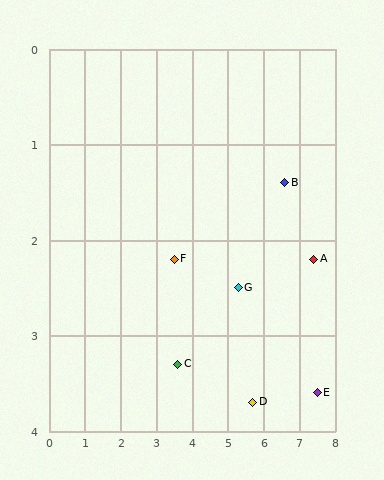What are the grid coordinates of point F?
Point F is at approximately (3.5, 2.2).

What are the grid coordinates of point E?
Point E is at approximately (7.5, 3.6).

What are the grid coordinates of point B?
Point B is at approximately (6.6, 1.4).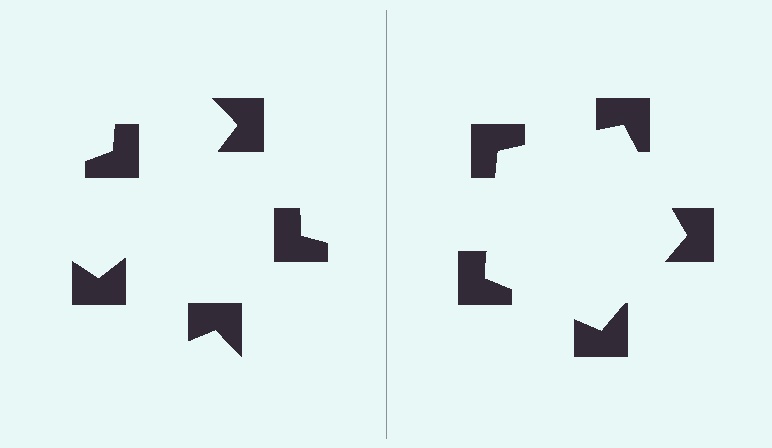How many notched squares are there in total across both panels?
10 — 5 on each side.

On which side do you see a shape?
An illusory pentagon appears on the right side. On the left side the wedge cuts are rotated, so no coherent shape forms.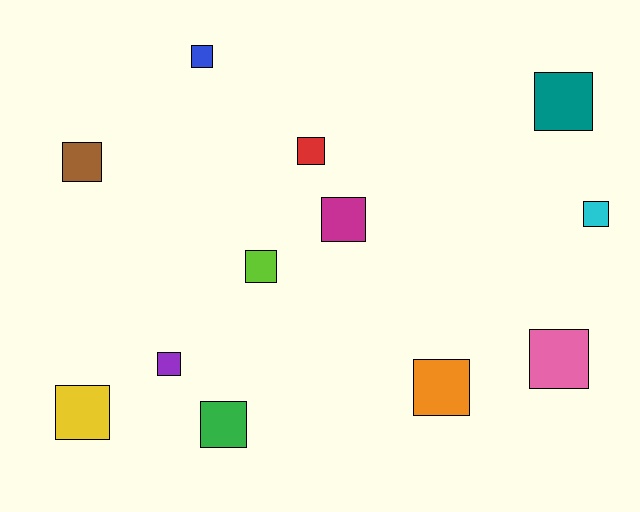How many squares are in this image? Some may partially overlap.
There are 12 squares.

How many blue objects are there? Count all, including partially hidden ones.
There is 1 blue object.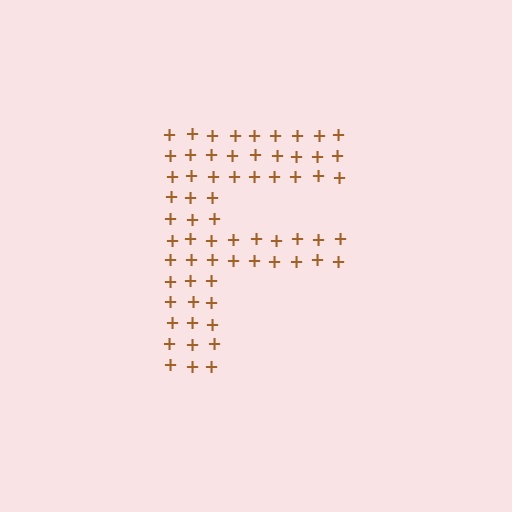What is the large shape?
The large shape is the letter F.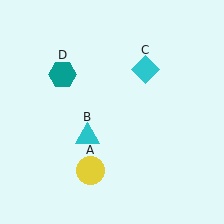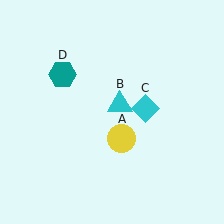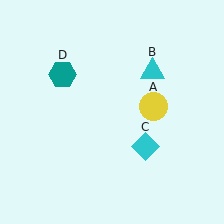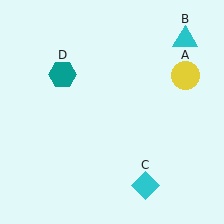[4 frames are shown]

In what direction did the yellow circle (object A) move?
The yellow circle (object A) moved up and to the right.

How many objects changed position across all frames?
3 objects changed position: yellow circle (object A), cyan triangle (object B), cyan diamond (object C).